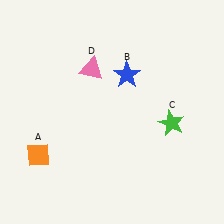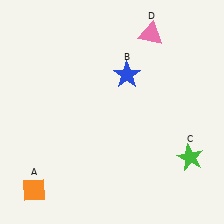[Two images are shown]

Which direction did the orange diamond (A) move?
The orange diamond (A) moved down.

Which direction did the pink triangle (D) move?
The pink triangle (D) moved right.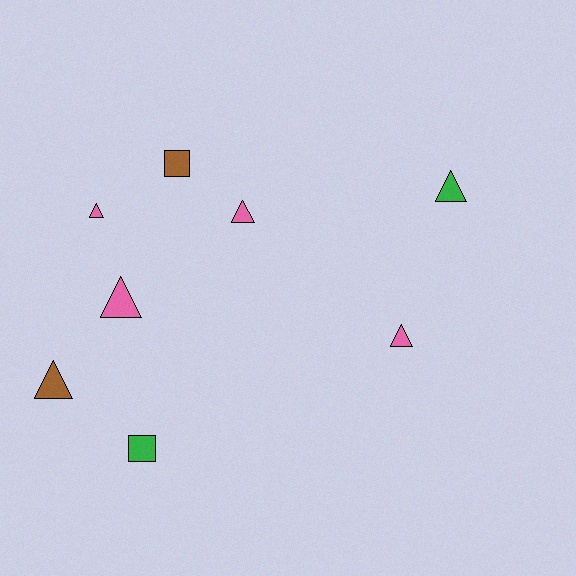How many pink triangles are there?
There are 4 pink triangles.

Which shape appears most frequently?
Triangle, with 6 objects.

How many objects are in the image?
There are 8 objects.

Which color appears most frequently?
Pink, with 4 objects.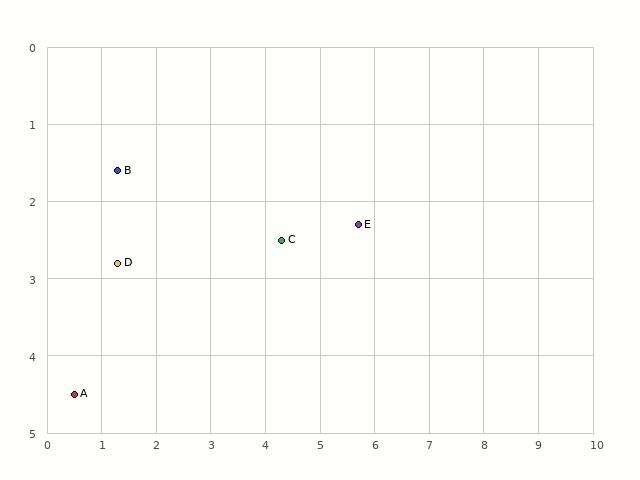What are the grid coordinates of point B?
Point B is at approximately (1.3, 1.6).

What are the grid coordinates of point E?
Point E is at approximately (5.7, 2.3).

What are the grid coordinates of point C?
Point C is at approximately (4.3, 2.5).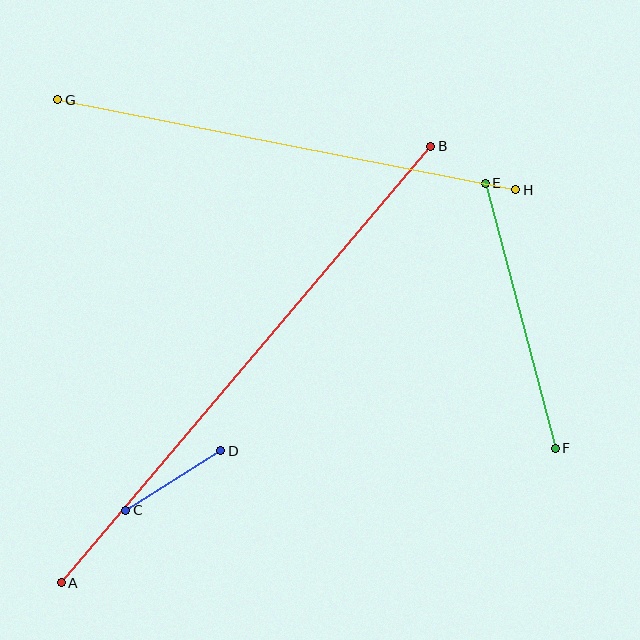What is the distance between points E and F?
The distance is approximately 274 pixels.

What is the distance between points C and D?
The distance is approximately 112 pixels.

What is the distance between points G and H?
The distance is approximately 467 pixels.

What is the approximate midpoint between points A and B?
The midpoint is at approximately (246, 365) pixels.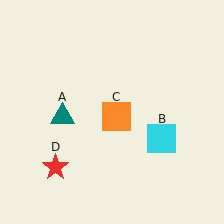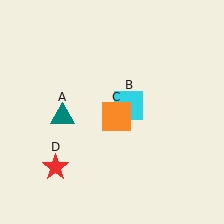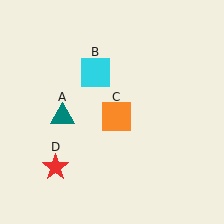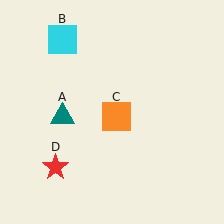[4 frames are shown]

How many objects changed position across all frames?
1 object changed position: cyan square (object B).